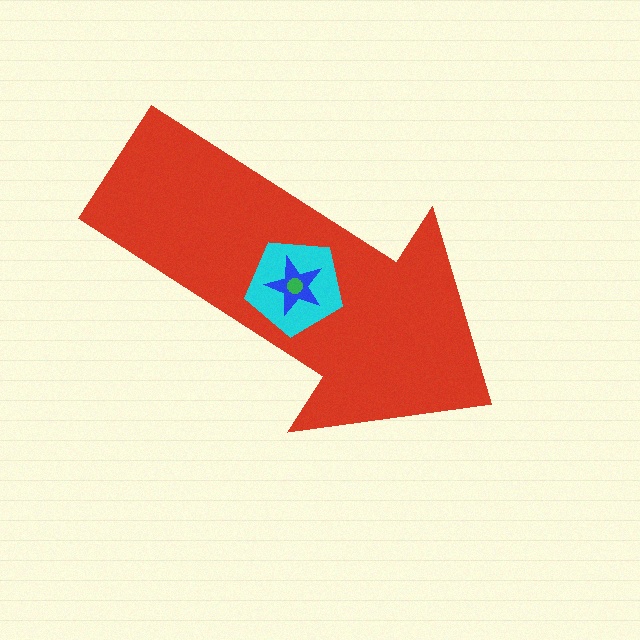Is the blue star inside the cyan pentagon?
Yes.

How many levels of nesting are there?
4.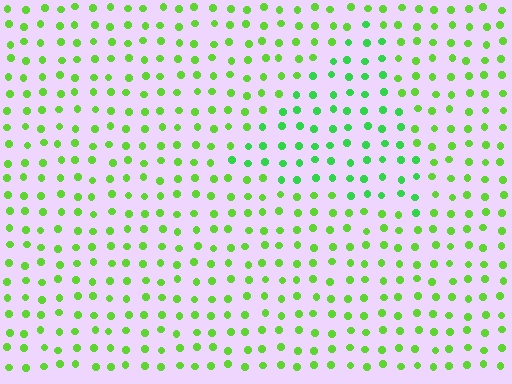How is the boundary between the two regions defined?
The boundary is defined purely by a slight shift in hue (about 26 degrees). Spacing, size, and orientation are identical on both sides.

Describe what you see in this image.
The image is filled with small lime elements in a uniform arrangement. A triangle-shaped region is visible where the elements are tinted to a slightly different hue, forming a subtle color boundary.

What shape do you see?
I see a triangle.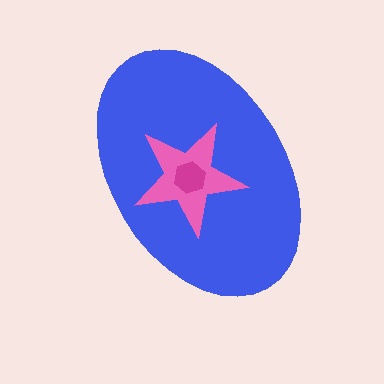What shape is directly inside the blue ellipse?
The pink star.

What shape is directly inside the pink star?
The magenta hexagon.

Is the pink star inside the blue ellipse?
Yes.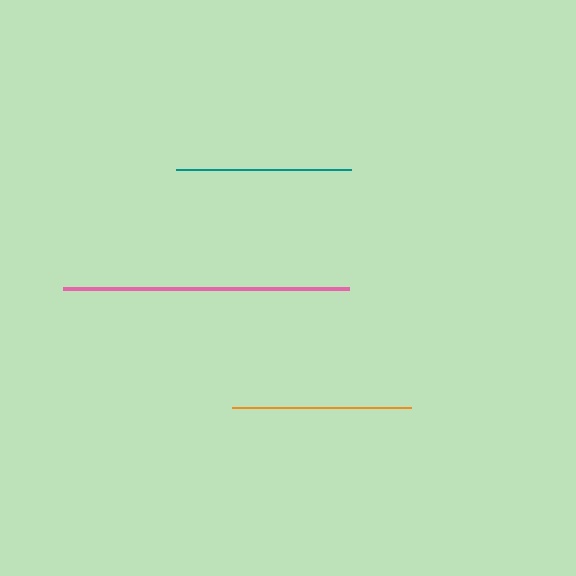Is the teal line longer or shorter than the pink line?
The pink line is longer than the teal line.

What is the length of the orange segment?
The orange segment is approximately 179 pixels long.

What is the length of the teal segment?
The teal segment is approximately 175 pixels long.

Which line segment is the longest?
The pink line is the longest at approximately 287 pixels.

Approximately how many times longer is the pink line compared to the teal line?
The pink line is approximately 1.6 times the length of the teal line.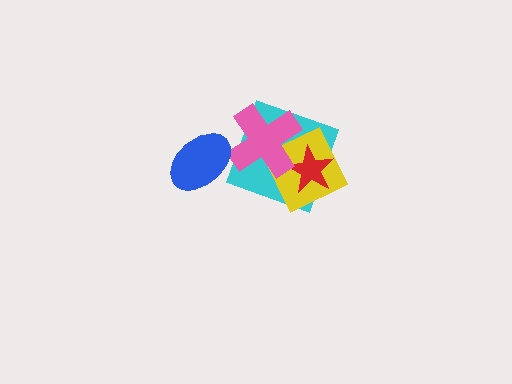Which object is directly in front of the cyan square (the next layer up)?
The yellow square is directly in front of the cyan square.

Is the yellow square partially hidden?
Yes, it is partially covered by another shape.